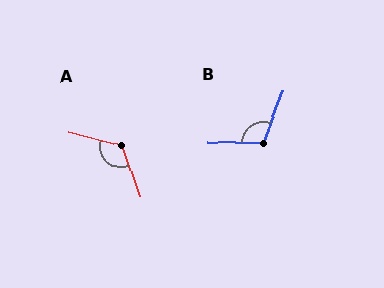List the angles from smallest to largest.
B (110°), A (123°).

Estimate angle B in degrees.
Approximately 110 degrees.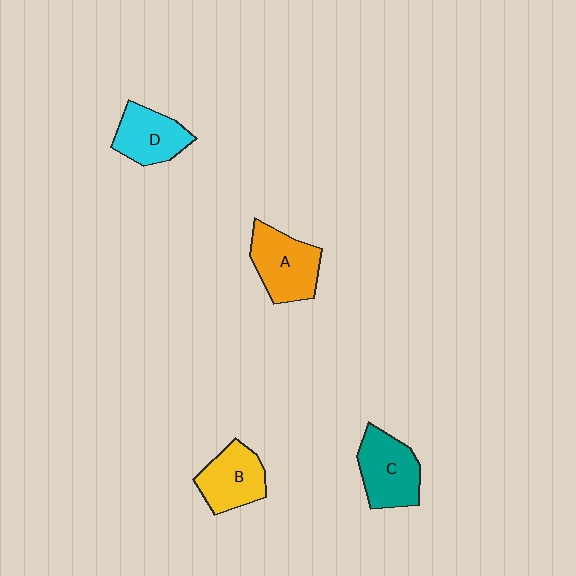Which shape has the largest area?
Shape A (orange).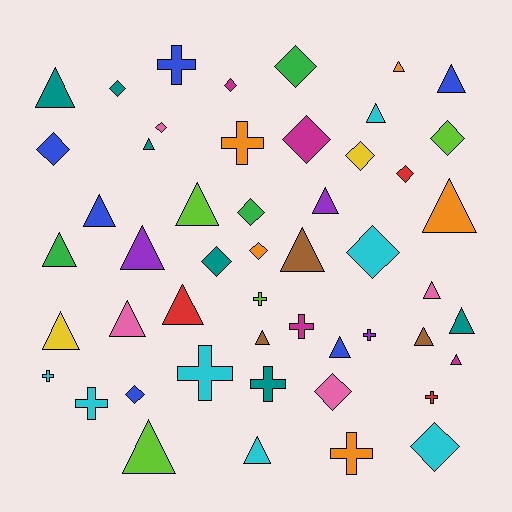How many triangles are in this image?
There are 23 triangles.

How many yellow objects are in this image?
There are 2 yellow objects.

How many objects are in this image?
There are 50 objects.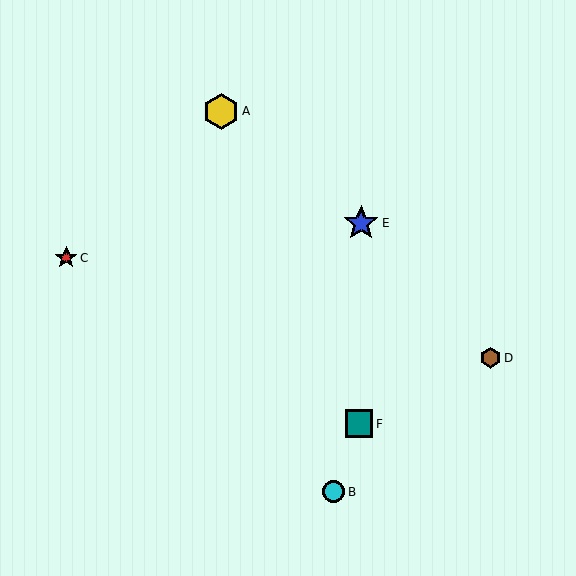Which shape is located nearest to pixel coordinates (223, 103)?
The yellow hexagon (labeled A) at (221, 111) is nearest to that location.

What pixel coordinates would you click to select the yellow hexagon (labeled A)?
Click at (221, 111) to select the yellow hexagon A.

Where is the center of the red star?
The center of the red star is at (66, 258).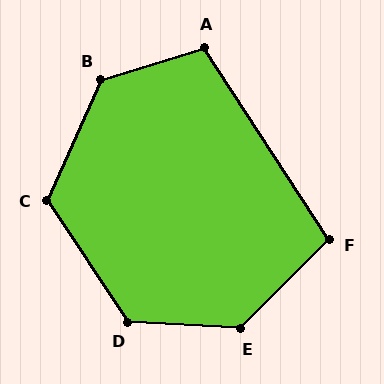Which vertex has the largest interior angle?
E, at approximately 131 degrees.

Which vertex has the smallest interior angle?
F, at approximately 102 degrees.